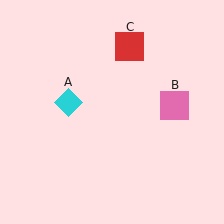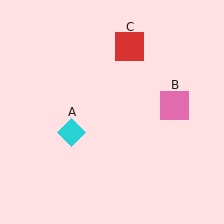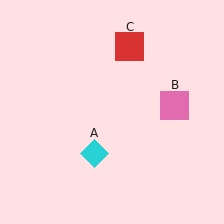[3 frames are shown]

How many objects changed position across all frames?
1 object changed position: cyan diamond (object A).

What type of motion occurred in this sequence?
The cyan diamond (object A) rotated counterclockwise around the center of the scene.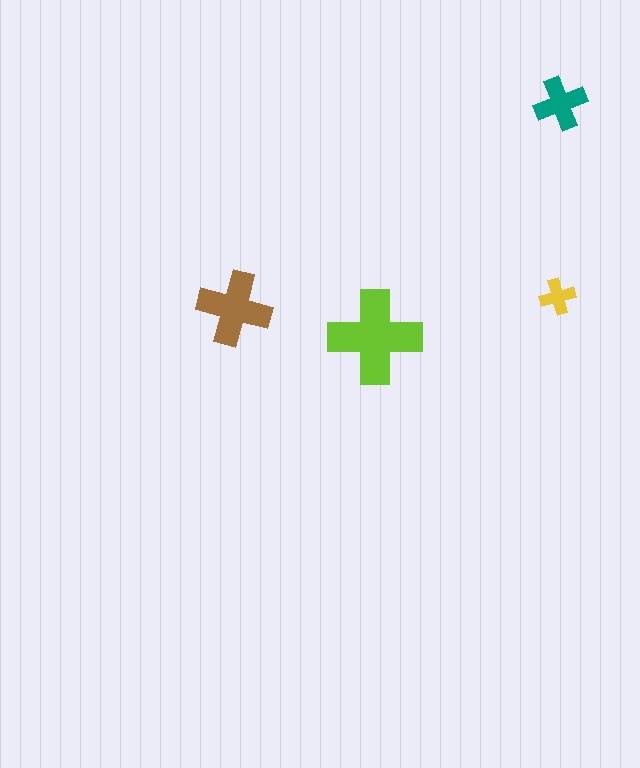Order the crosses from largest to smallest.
the lime one, the brown one, the teal one, the yellow one.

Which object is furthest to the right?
The teal cross is rightmost.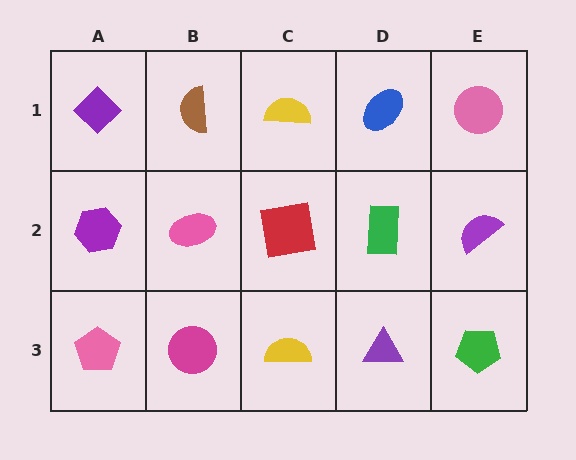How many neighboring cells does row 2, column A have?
3.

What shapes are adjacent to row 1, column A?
A purple hexagon (row 2, column A), a brown semicircle (row 1, column B).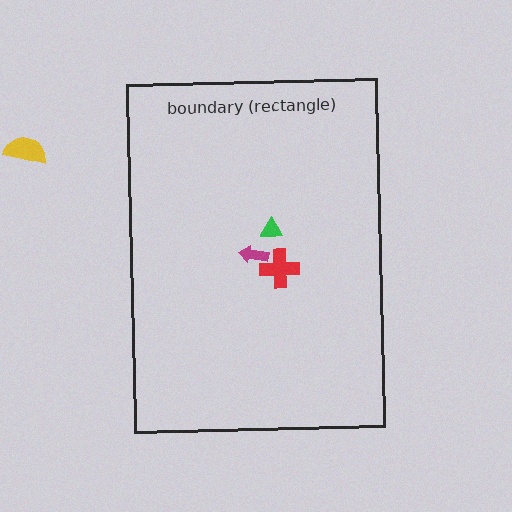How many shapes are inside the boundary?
3 inside, 1 outside.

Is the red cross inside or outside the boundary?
Inside.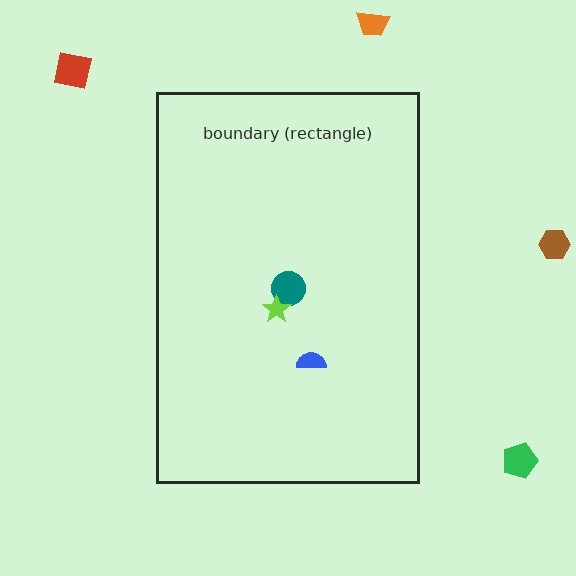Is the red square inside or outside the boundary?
Outside.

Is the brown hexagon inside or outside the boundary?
Outside.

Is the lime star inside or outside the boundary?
Inside.